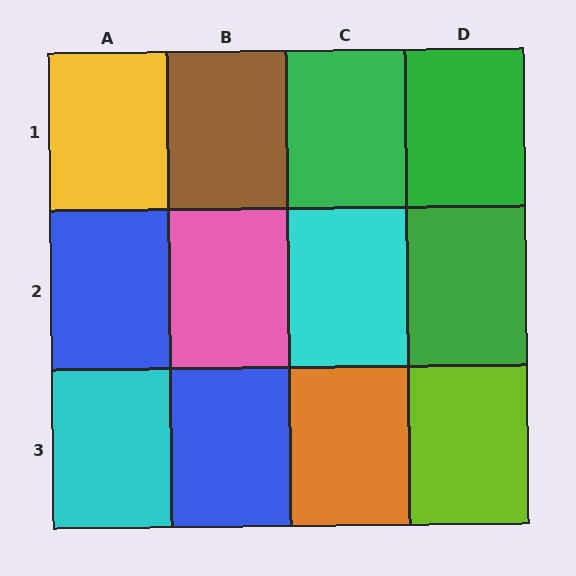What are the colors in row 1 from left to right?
Yellow, brown, green, green.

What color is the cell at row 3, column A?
Cyan.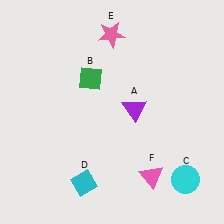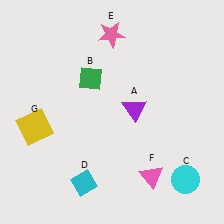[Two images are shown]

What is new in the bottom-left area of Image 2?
A yellow square (G) was added in the bottom-left area of Image 2.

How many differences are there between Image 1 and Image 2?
There is 1 difference between the two images.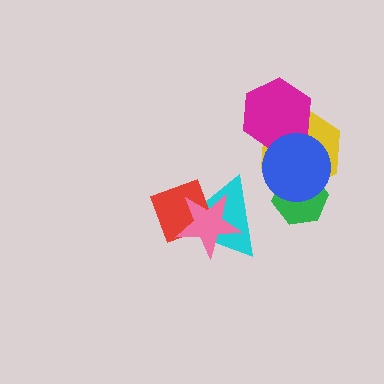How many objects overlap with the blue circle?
3 objects overlap with the blue circle.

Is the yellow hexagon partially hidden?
Yes, it is partially covered by another shape.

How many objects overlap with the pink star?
2 objects overlap with the pink star.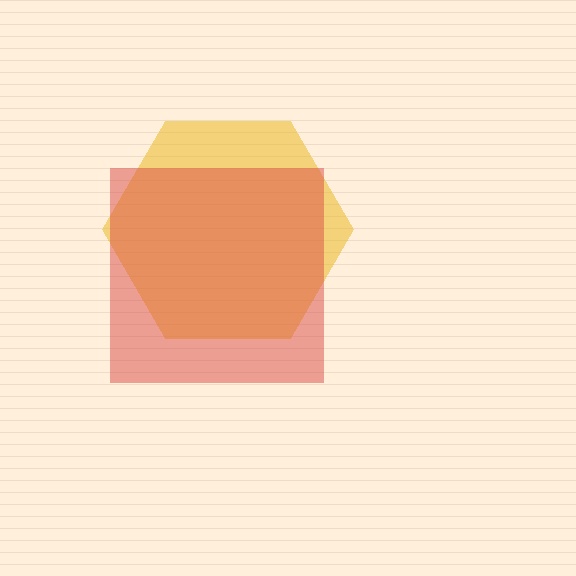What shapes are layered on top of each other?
The layered shapes are: a yellow hexagon, a red square.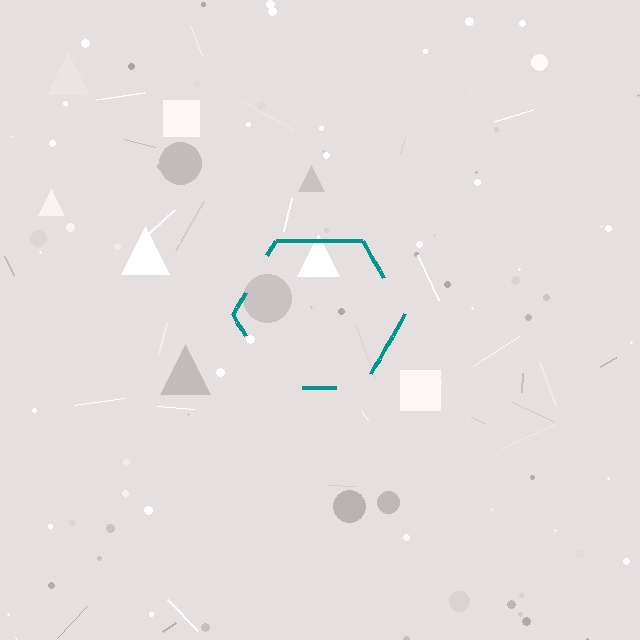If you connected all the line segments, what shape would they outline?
They would outline a hexagon.